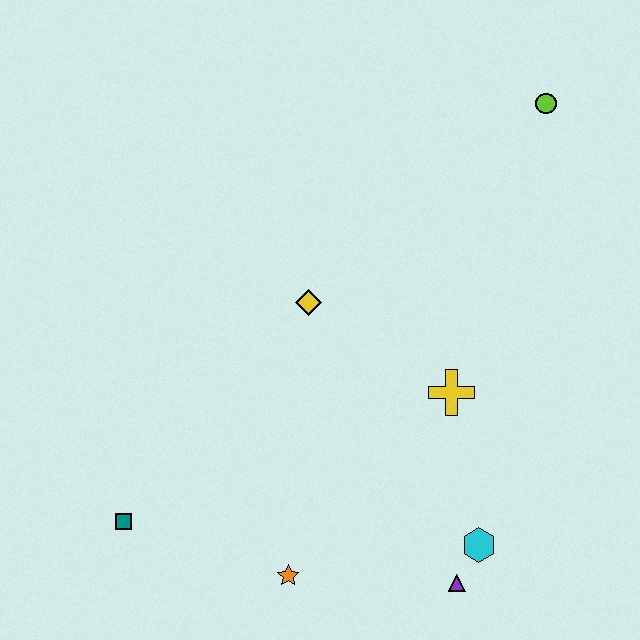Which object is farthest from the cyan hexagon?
The lime circle is farthest from the cyan hexagon.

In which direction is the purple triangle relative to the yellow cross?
The purple triangle is below the yellow cross.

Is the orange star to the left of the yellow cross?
Yes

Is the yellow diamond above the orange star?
Yes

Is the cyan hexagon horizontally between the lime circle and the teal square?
Yes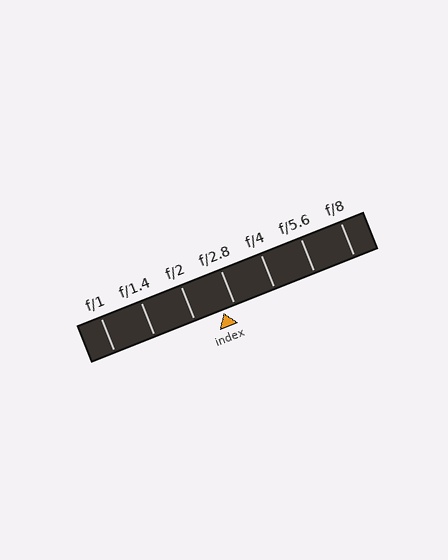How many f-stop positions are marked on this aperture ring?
There are 7 f-stop positions marked.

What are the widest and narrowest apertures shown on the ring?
The widest aperture shown is f/1 and the narrowest is f/8.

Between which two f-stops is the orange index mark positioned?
The index mark is between f/2 and f/2.8.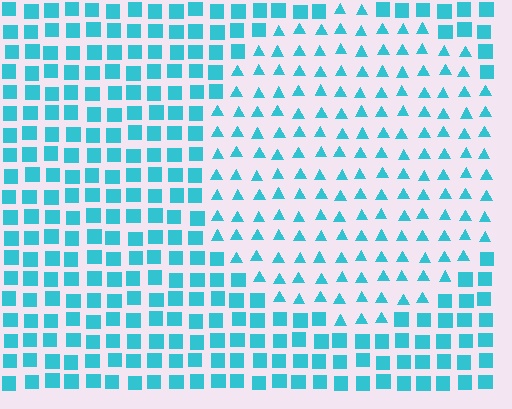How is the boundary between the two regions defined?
The boundary is defined by a change in element shape: triangles inside vs. squares outside. All elements share the same color and spacing.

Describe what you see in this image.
The image is filled with small cyan elements arranged in a uniform grid. A circle-shaped region contains triangles, while the surrounding area contains squares. The boundary is defined purely by the change in element shape.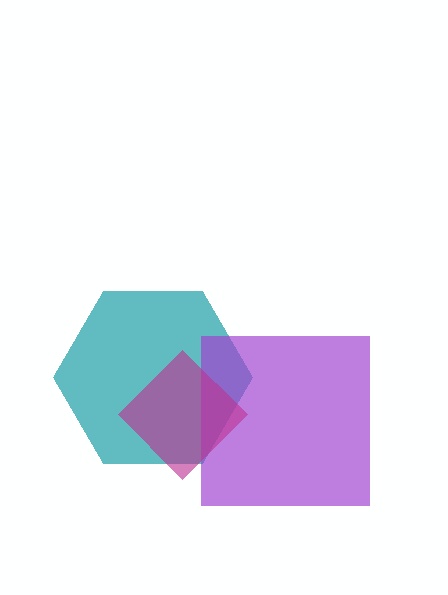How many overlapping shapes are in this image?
There are 3 overlapping shapes in the image.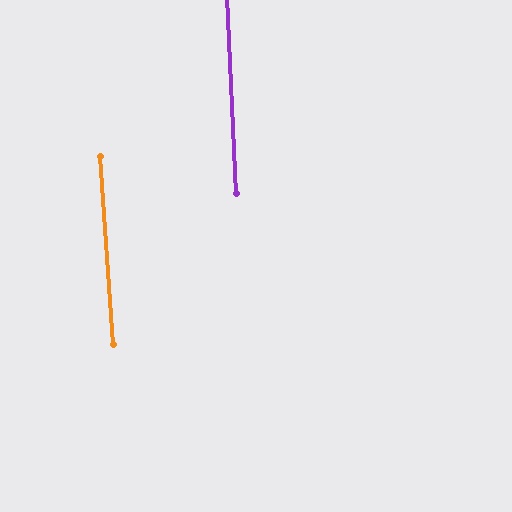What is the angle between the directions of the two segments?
Approximately 1 degree.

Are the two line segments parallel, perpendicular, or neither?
Parallel — their directions differ by only 1.5°.